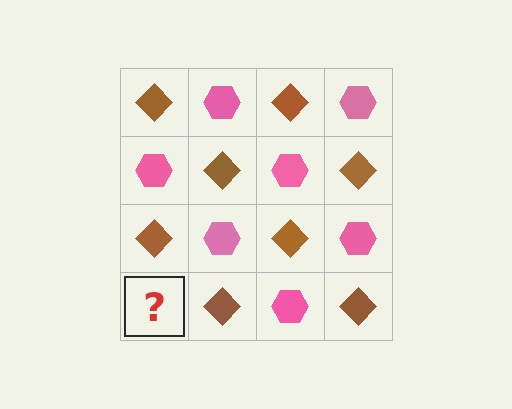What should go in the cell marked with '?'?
The missing cell should contain a pink hexagon.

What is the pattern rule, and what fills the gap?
The rule is that it alternates brown diamond and pink hexagon in a checkerboard pattern. The gap should be filled with a pink hexagon.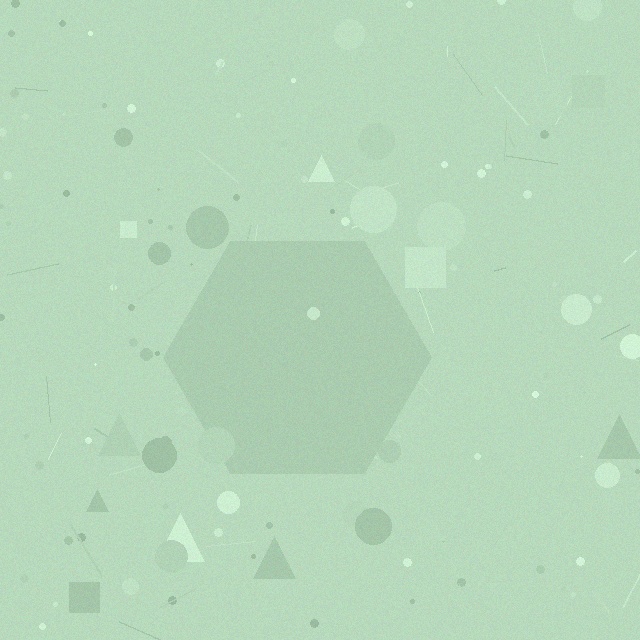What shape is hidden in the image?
A hexagon is hidden in the image.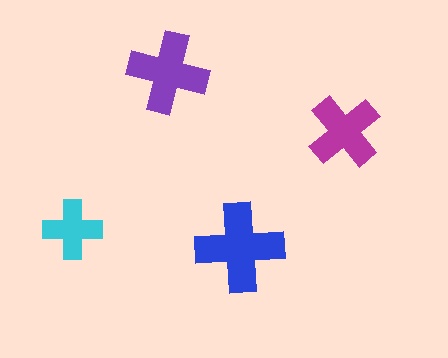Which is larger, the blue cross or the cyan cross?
The blue one.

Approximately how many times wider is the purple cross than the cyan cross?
About 1.5 times wider.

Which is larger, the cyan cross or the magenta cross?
The magenta one.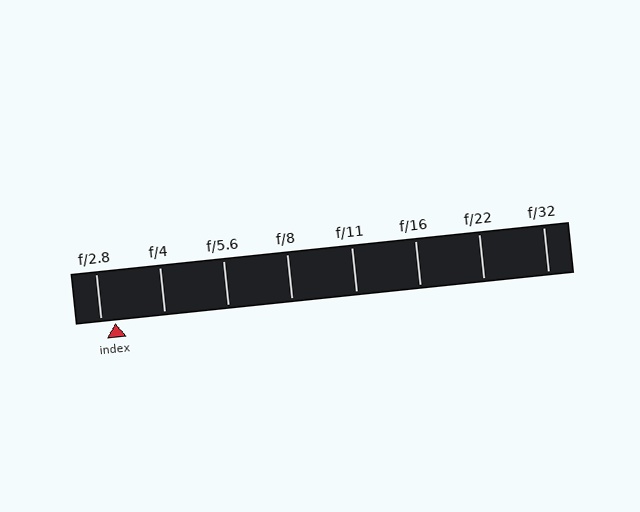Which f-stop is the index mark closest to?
The index mark is closest to f/2.8.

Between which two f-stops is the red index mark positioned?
The index mark is between f/2.8 and f/4.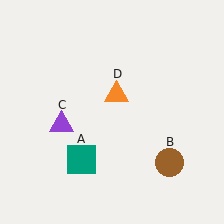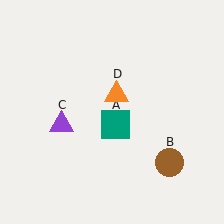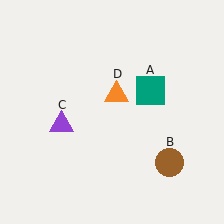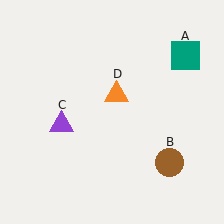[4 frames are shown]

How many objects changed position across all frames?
1 object changed position: teal square (object A).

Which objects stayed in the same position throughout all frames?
Brown circle (object B) and purple triangle (object C) and orange triangle (object D) remained stationary.